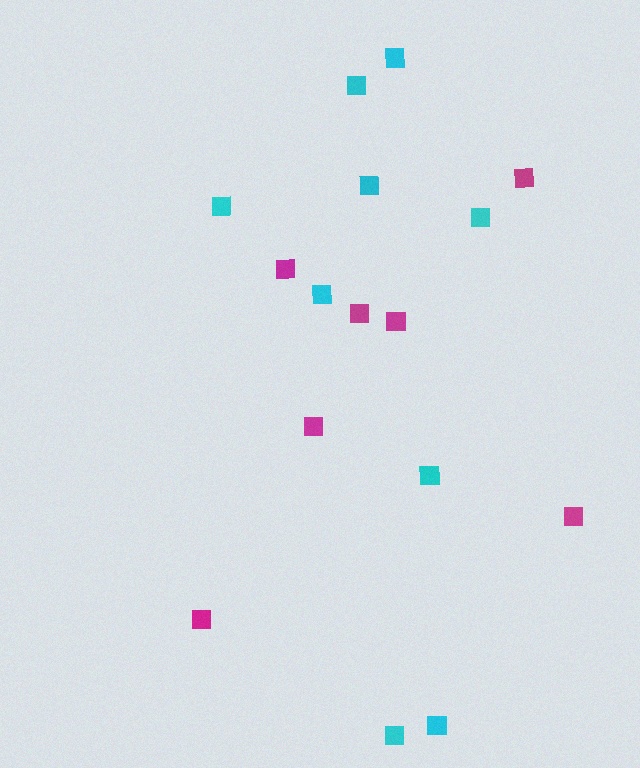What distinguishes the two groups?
There are 2 groups: one group of cyan squares (9) and one group of magenta squares (7).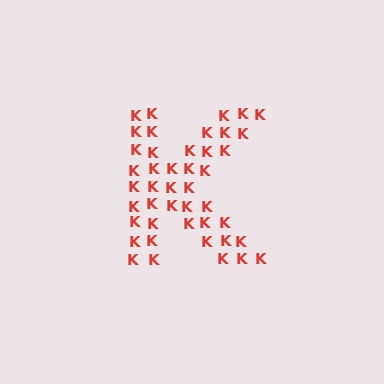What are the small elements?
The small elements are letter K's.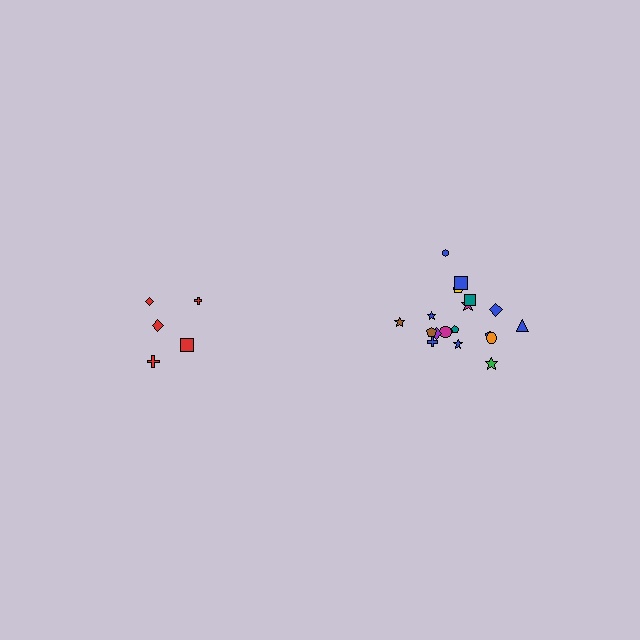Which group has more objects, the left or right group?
The right group.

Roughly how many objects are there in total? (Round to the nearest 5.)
Roughly 25 objects in total.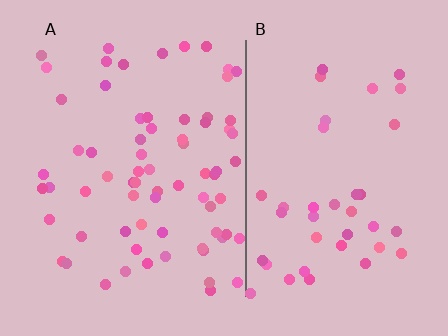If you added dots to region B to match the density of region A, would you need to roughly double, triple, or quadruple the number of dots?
Approximately double.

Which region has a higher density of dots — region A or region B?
A (the left).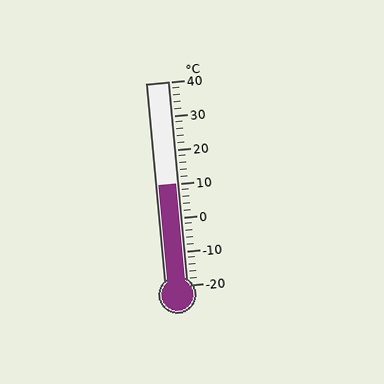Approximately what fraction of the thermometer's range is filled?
The thermometer is filled to approximately 50% of its range.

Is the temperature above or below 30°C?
The temperature is below 30°C.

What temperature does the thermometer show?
The thermometer shows approximately 10°C.